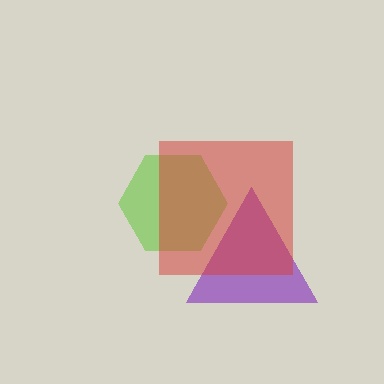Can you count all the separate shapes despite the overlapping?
Yes, there are 3 separate shapes.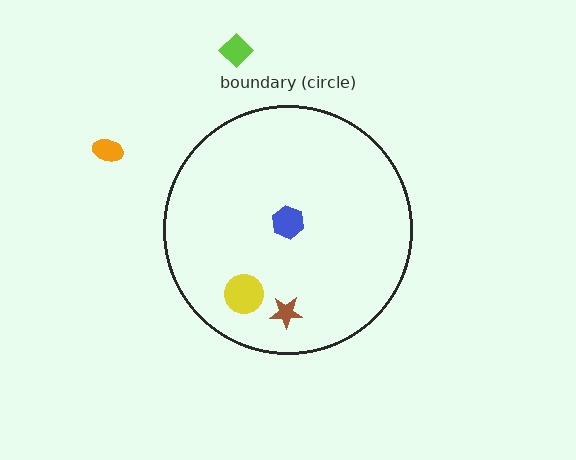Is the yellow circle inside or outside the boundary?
Inside.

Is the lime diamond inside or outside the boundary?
Outside.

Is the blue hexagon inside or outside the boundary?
Inside.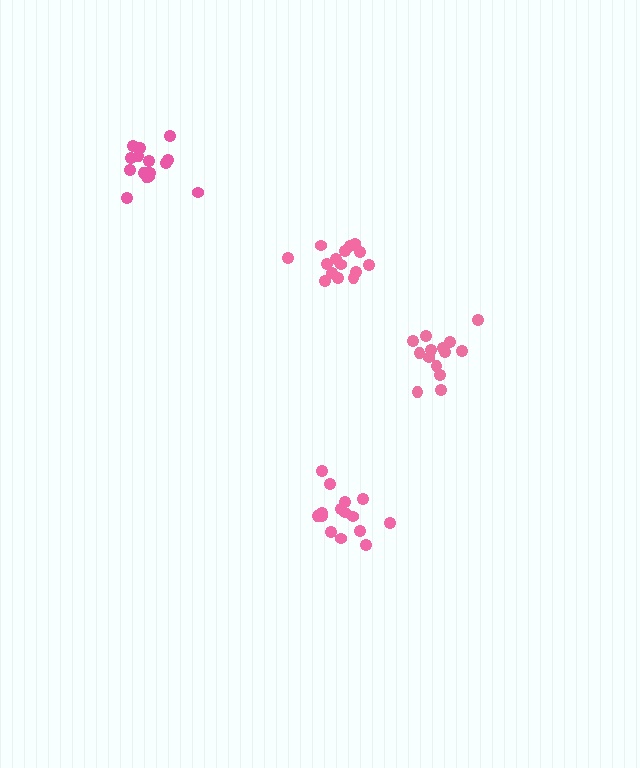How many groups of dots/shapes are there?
There are 4 groups.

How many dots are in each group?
Group 1: 15 dots, Group 2: 17 dots, Group 3: 15 dots, Group 4: 14 dots (61 total).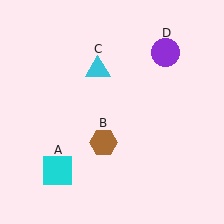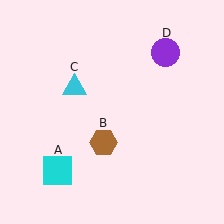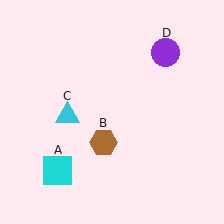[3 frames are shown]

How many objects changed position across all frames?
1 object changed position: cyan triangle (object C).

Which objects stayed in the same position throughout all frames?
Cyan square (object A) and brown hexagon (object B) and purple circle (object D) remained stationary.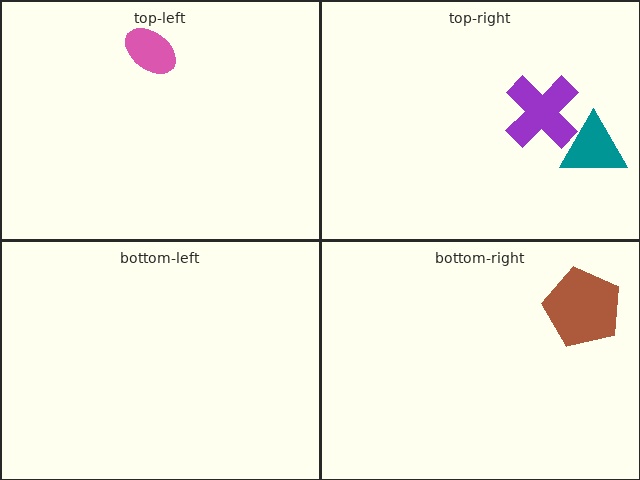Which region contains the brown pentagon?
The bottom-right region.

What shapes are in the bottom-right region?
The brown pentagon.